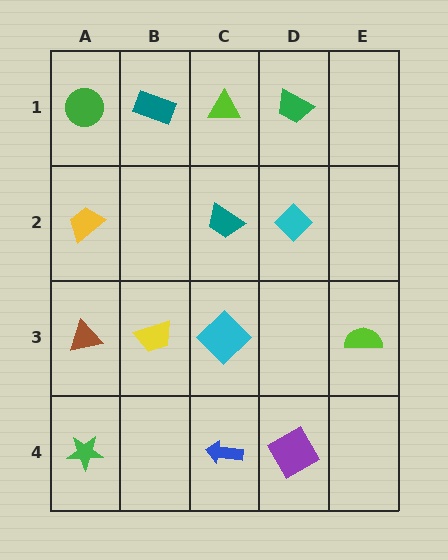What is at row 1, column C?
A lime triangle.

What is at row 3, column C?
A cyan diamond.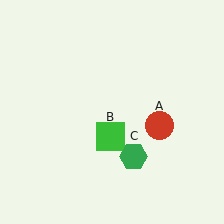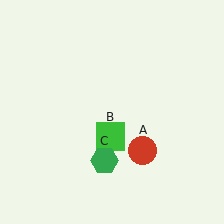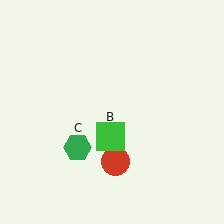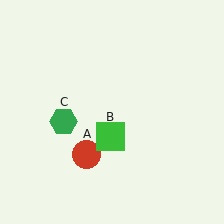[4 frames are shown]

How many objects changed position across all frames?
2 objects changed position: red circle (object A), green hexagon (object C).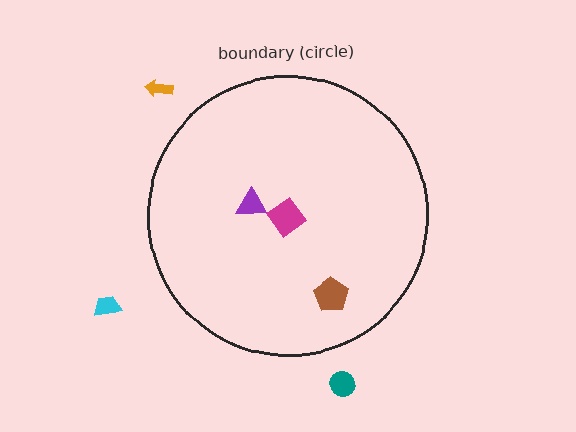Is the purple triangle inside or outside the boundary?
Inside.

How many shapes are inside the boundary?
3 inside, 3 outside.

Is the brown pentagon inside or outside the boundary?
Inside.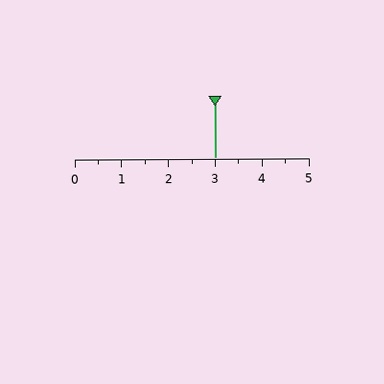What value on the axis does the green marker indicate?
The marker indicates approximately 3.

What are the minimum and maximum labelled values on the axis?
The axis runs from 0 to 5.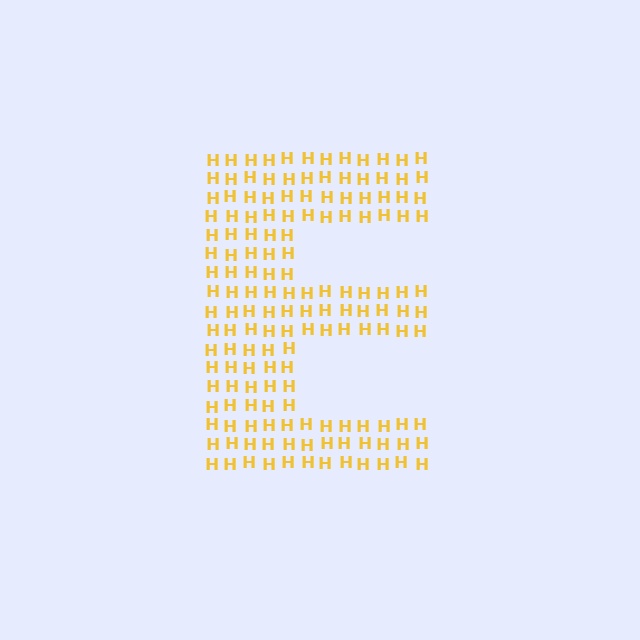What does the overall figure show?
The overall figure shows the letter E.